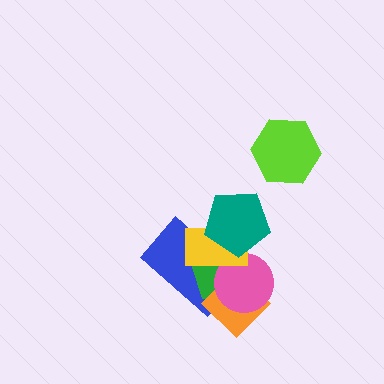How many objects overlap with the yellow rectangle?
4 objects overlap with the yellow rectangle.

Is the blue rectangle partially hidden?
Yes, it is partially covered by another shape.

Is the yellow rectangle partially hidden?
Yes, it is partially covered by another shape.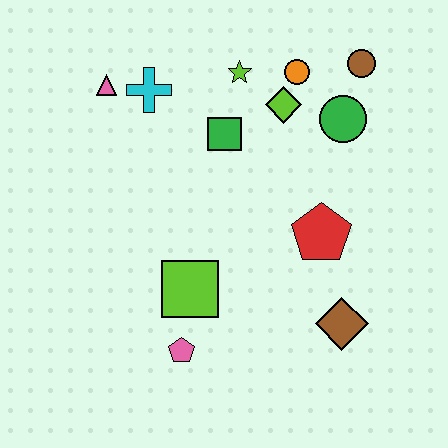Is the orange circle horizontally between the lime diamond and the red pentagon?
Yes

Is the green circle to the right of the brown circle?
No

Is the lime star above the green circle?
Yes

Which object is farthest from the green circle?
The pink pentagon is farthest from the green circle.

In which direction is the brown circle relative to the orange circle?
The brown circle is to the right of the orange circle.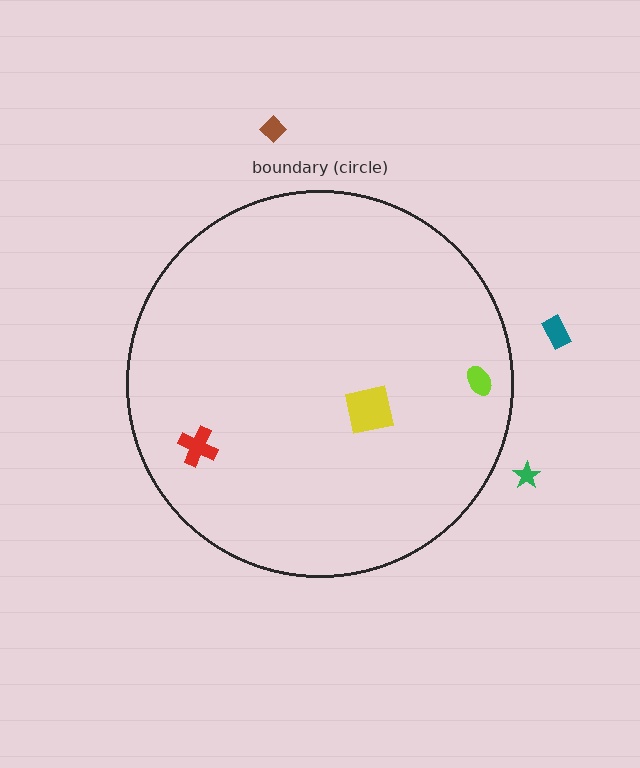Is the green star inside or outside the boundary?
Outside.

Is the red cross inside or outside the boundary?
Inside.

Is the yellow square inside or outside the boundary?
Inside.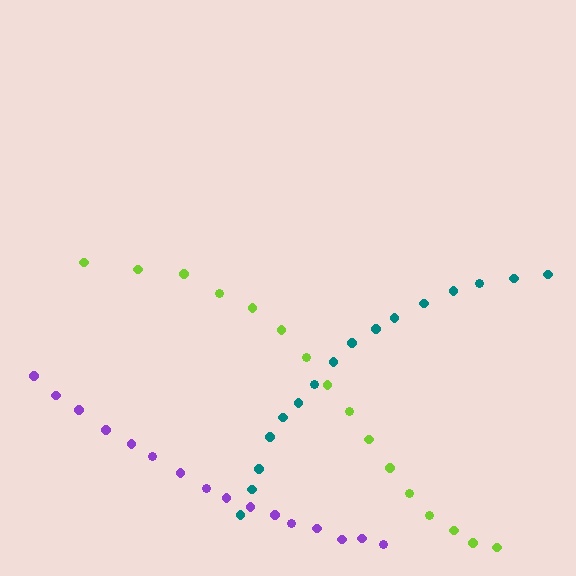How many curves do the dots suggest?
There are 3 distinct paths.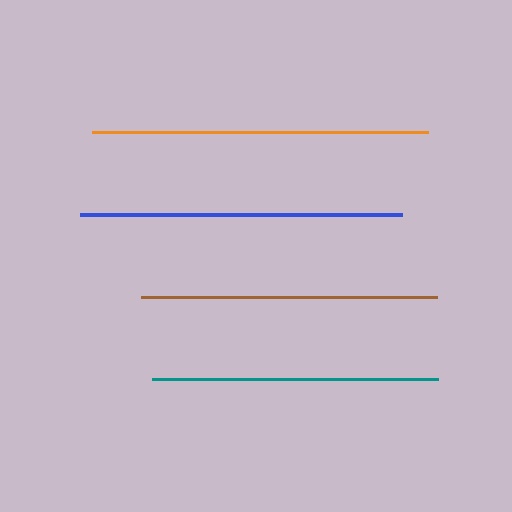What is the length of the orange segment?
The orange segment is approximately 336 pixels long.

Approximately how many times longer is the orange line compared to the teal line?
The orange line is approximately 1.2 times the length of the teal line.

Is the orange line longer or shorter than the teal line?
The orange line is longer than the teal line.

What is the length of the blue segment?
The blue segment is approximately 322 pixels long.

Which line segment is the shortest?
The teal line is the shortest at approximately 285 pixels.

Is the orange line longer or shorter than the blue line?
The orange line is longer than the blue line.